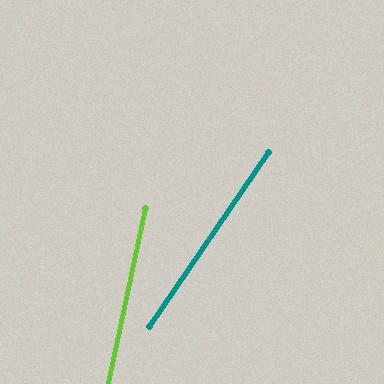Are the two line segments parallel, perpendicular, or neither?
Neither parallel nor perpendicular — they differ by about 23°.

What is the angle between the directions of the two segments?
Approximately 23 degrees.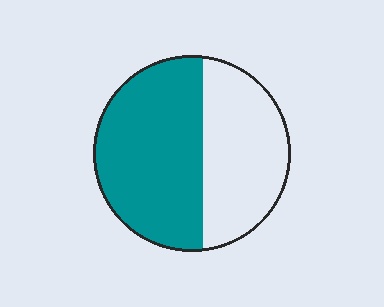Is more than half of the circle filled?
Yes.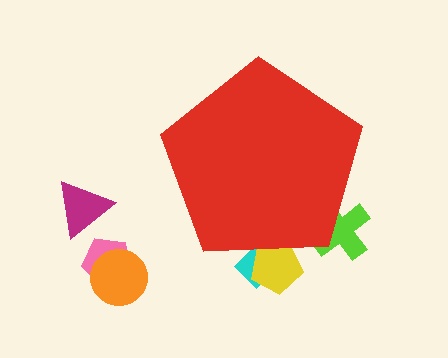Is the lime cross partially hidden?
Yes, the lime cross is partially hidden behind the red pentagon.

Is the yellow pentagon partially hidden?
Yes, the yellow pentagon is partially hidden behind the red pentagon.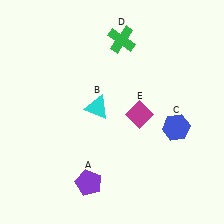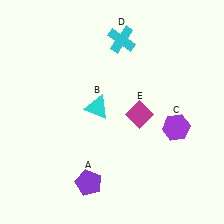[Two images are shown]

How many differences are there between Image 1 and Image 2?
There are 2 differences between the two images.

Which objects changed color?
C changed from blue to purple. D changed from green to cyan.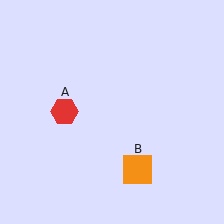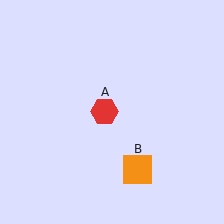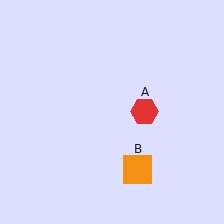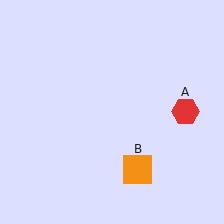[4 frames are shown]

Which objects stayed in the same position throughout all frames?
Orange square (object B) remained stationary.